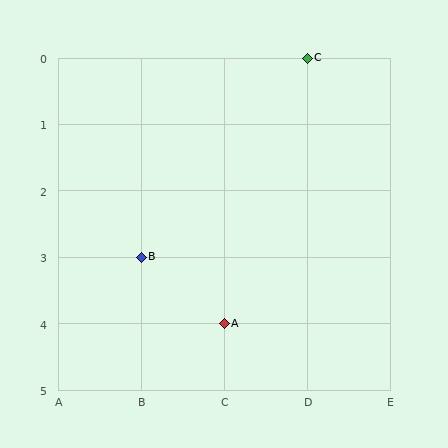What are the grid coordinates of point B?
Point B is at grid coordinates (B, 3).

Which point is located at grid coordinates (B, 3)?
Point B is at (B, 3).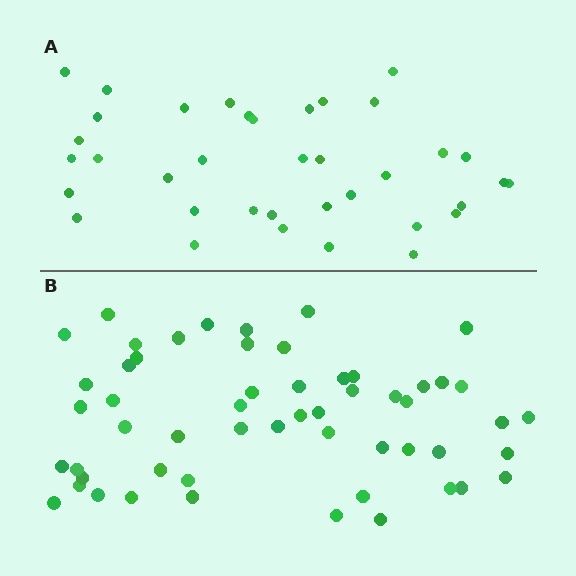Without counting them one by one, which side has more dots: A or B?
Region B (the bottom region) has more dots.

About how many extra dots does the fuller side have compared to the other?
Region B has approximately 20 more dots than region A.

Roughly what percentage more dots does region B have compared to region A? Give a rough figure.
About 50% more.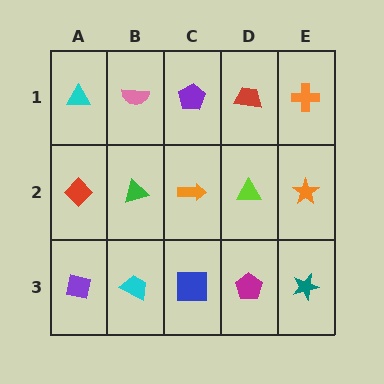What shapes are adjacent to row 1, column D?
A lime triangle (row 2, column D), a purple pentagon (row 1, column C), an orange cross (row 1, column E).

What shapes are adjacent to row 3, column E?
An orange star (row 2, column E), a magenta pentagon (row 3, column D).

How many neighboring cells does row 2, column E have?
3.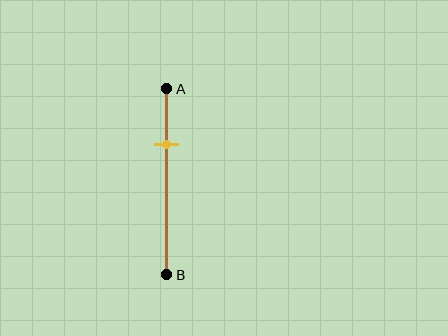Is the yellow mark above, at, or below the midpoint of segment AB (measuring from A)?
The yellow mark is above the midpoint of segment AB.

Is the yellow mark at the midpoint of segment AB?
No, the mark is at about 30% from A, not at the 50% midpoint.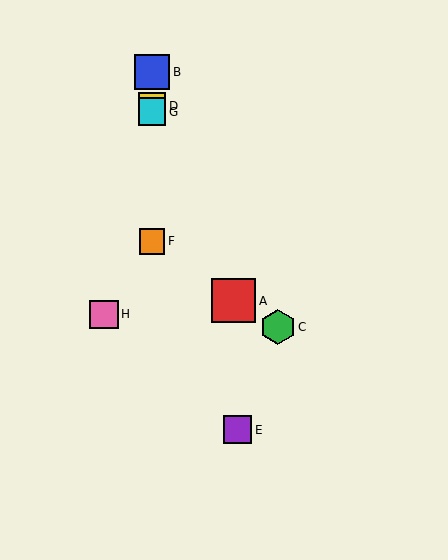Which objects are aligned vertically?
Objects B, D, F, G are aligned vertically.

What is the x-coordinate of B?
Object B is at x≈152.